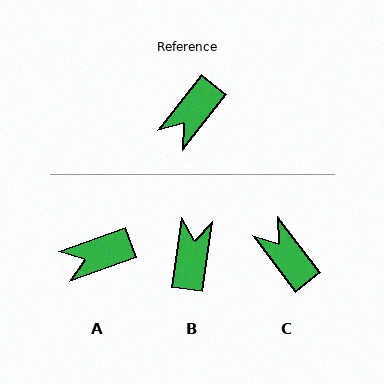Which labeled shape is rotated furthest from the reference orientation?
B, about 150 degrees away.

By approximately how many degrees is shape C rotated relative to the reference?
Approximately 105 degrees clockwise.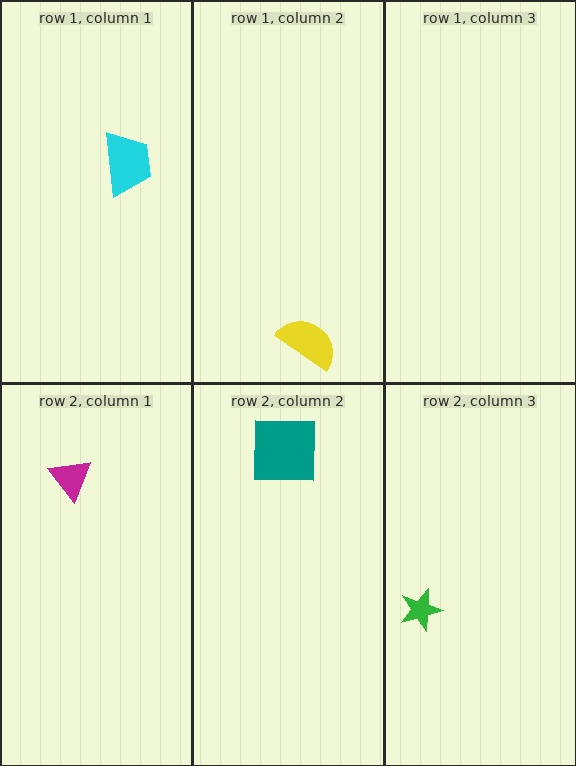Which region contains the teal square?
The row 2, column 2 region.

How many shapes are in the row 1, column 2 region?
1.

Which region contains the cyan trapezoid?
The row 1, column 1 region.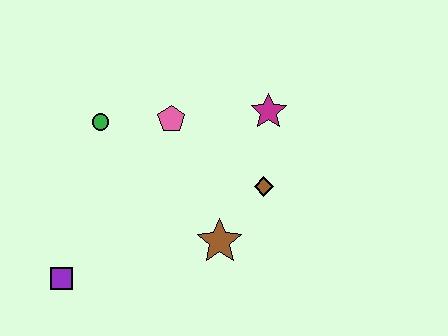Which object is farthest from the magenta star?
The purple square is farthest from the magenta star.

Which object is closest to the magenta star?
The brown diamond is closest to the magenta star.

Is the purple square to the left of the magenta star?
Yes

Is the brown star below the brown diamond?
Yes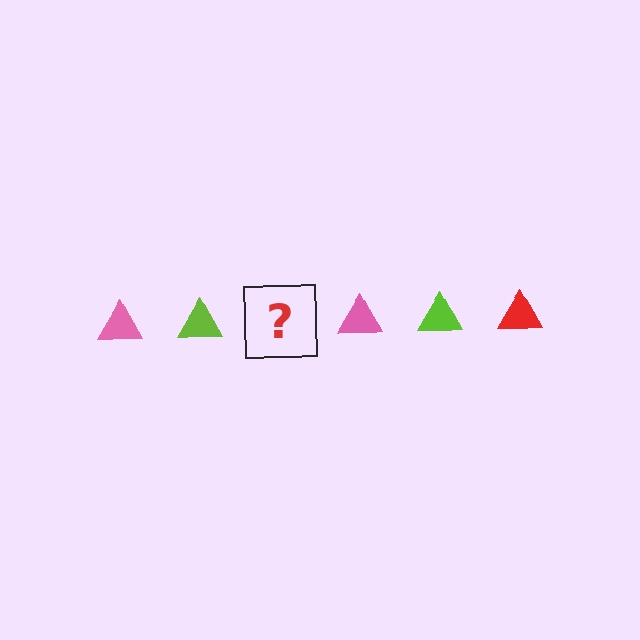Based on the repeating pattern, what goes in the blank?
The blank should be a red triangle.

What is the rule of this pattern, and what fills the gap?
The rule is that the pattern cycles through pink, lime, red triangles. The gap should be filled with a red triangle.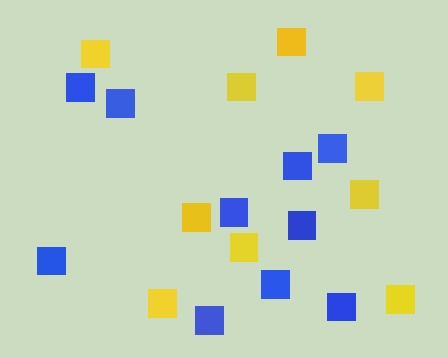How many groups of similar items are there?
There are 2 groups: one group of yellow squares (9) and one group of blue squares (10).